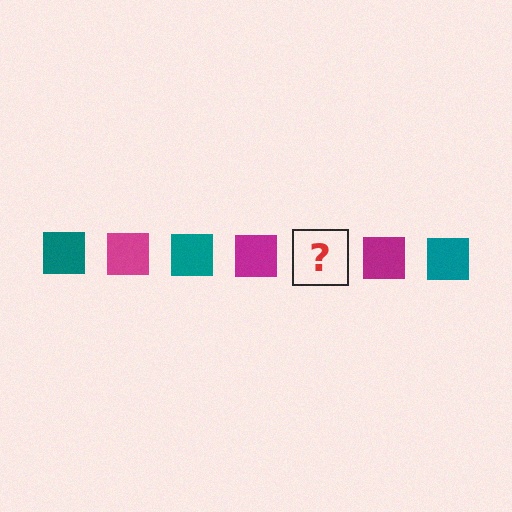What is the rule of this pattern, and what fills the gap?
The rule is that the pattern cycles through teal, magenta squares. The gap should be filled with a teal square.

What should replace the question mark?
The question mark should be replaced with a teal square.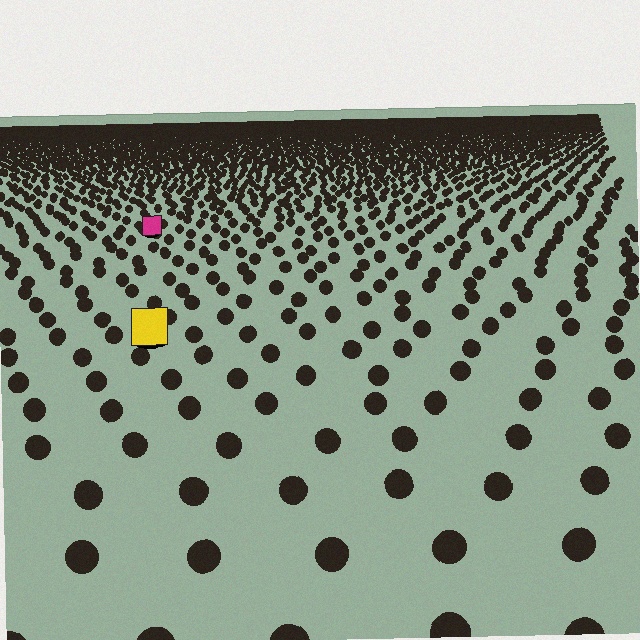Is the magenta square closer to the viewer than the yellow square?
No. The yellow square is closer — you can tell from the texture gradient: the ground texture is coarser near it.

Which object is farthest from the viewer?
The magenta square is farthest from the viewer. It appears smaller and the ground texture around it is denser.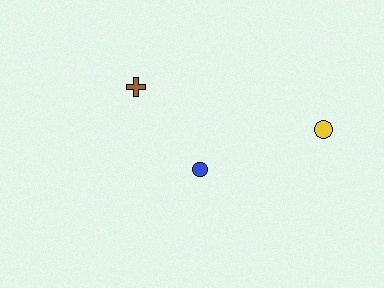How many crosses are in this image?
There is 1 cross.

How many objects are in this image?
There are 3 objects.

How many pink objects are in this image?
There are no pink objects.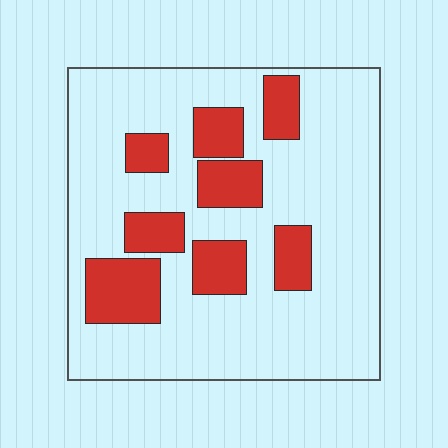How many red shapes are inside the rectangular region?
8.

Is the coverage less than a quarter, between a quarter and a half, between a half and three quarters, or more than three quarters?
Less than a quarter.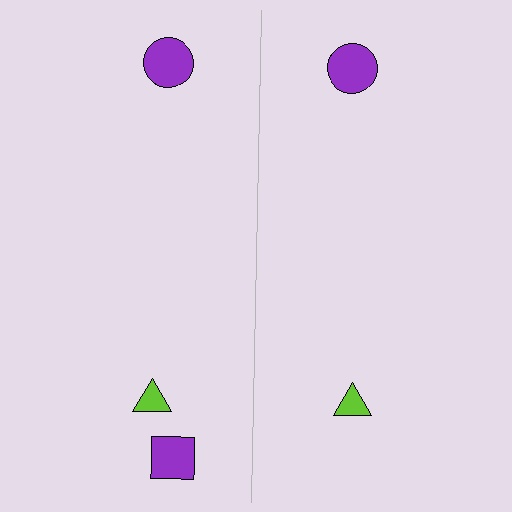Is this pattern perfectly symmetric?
No, the pattern is not perfectly symmetric. A purple square is missing from the right side.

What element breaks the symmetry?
A purple square is missing from the right side.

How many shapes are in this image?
There are 5 shapes in this image.